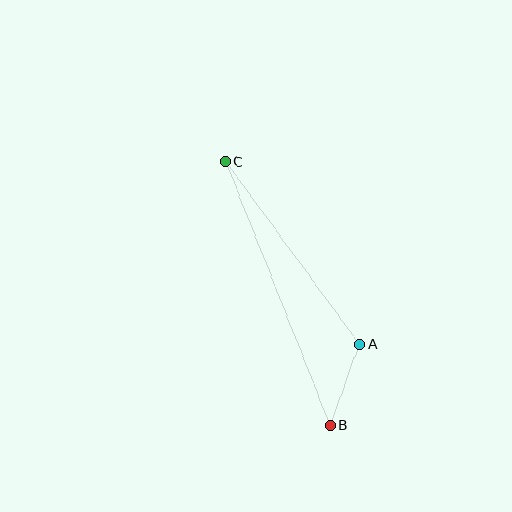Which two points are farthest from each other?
Points B and C are farthest from each other.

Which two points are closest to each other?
Points A and B are closest to each other.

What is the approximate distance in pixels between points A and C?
The distance between A and C is approximately 226 pixels.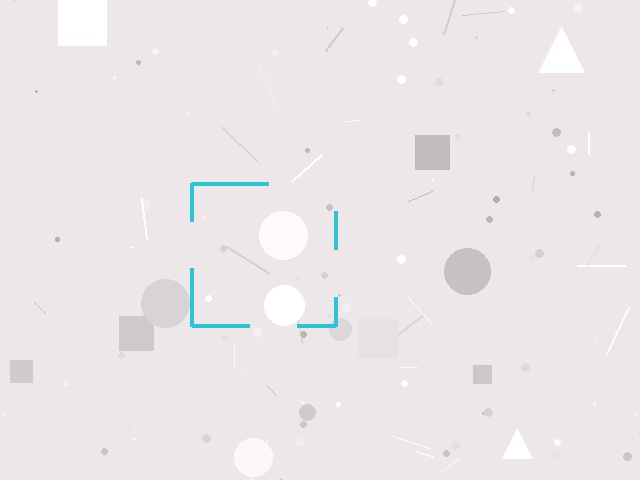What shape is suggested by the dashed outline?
The dashed outline suggests a square.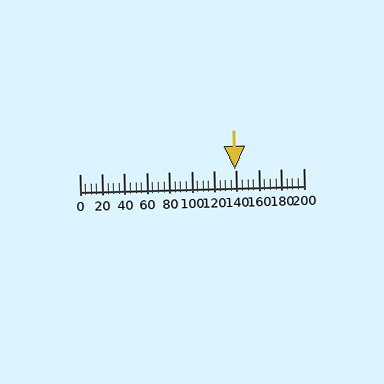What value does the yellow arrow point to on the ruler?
The yellow arrow points to approximately 139.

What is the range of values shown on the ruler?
The ruler shows values from 0 to 200.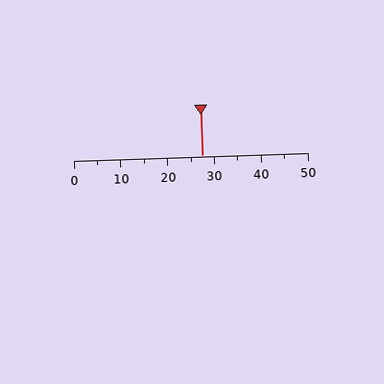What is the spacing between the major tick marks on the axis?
The major ticks are spaced 10 apart.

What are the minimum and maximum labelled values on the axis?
The axis runs from 0 to 50.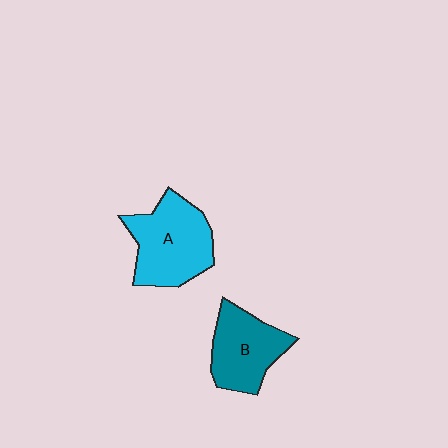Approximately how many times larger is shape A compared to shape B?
Approximately 1.2 times.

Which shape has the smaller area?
Shape B (teal).